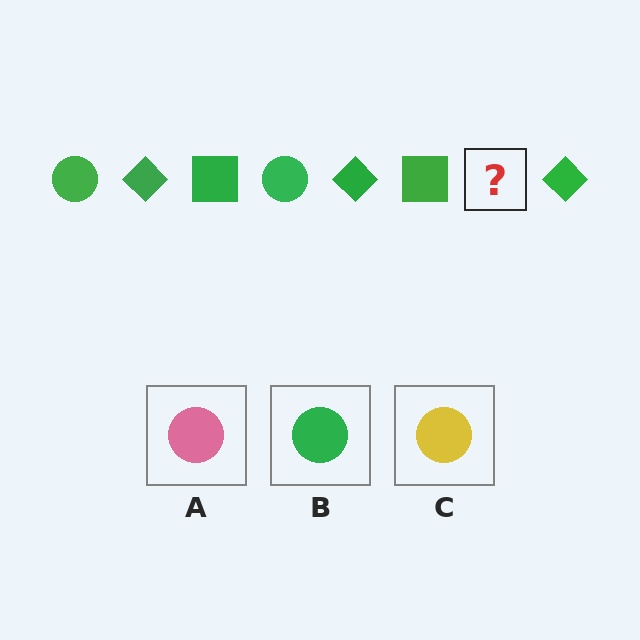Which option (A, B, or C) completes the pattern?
B.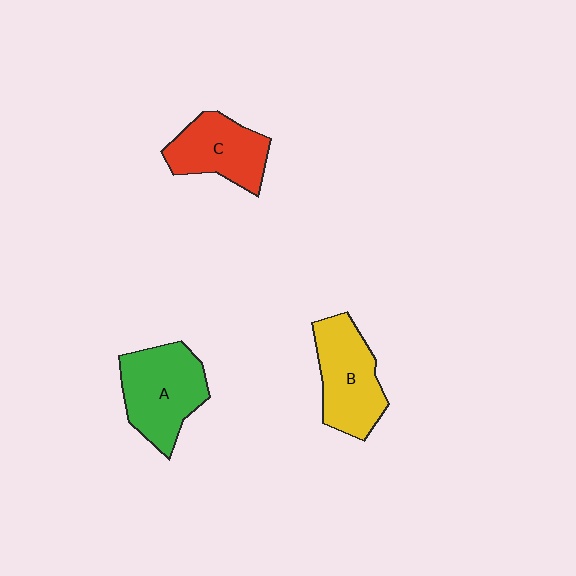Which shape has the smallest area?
Shape C (red).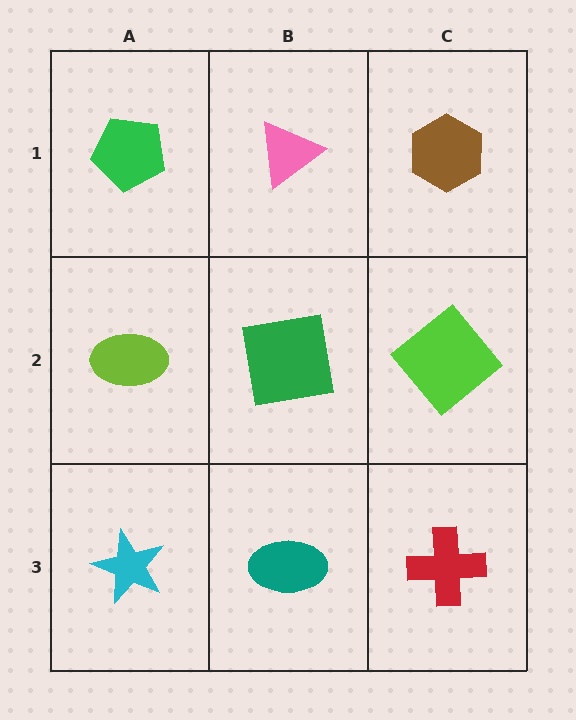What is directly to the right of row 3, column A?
A teal ellipse.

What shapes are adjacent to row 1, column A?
A lime ellipse (row 2, column A), a pink triangle (row 1, column B).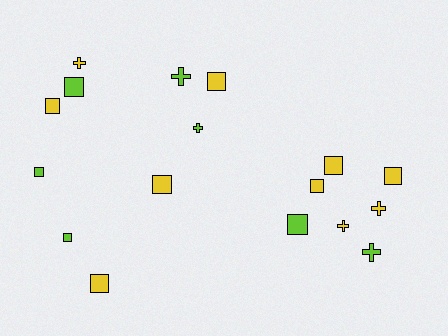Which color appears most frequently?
Yellow, with 10 objects.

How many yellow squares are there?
There are 7 yellow squares.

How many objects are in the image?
There are 17 objects.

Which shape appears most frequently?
Square, with 11 objects.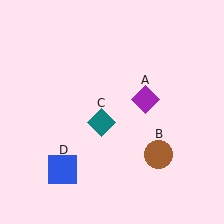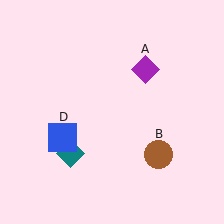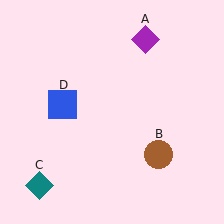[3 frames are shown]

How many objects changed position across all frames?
3 objects changed position: purple diamond (object A), teal diamond (object C), blue square (object D).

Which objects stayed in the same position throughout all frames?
Brown circle (object B) remained stationary.